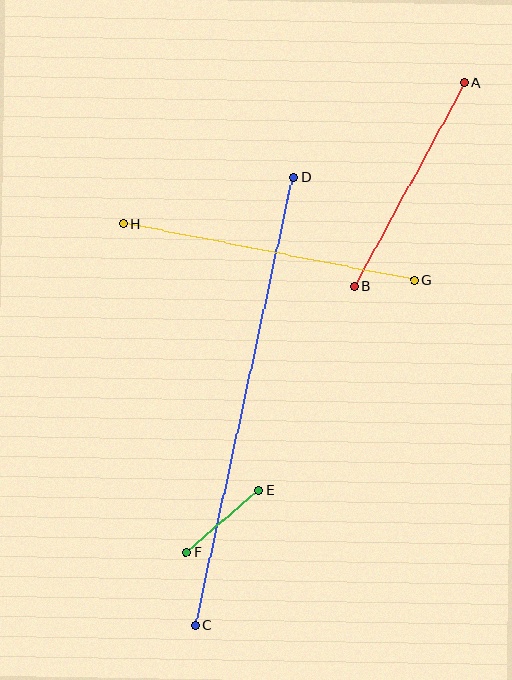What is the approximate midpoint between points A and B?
The midpoint is at approximately (409, 184) pixels.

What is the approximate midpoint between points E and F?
The midpoint is at approximately (222, 521) pixels.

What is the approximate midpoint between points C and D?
The midpoint is at approximately (244, 401) pixels.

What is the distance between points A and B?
The distance is approximately 231 pixels.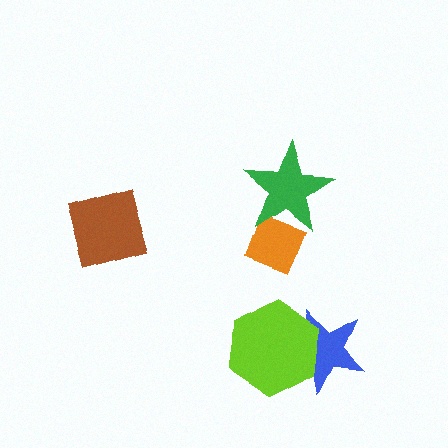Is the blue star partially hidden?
Yes, it is partially covered by another shape.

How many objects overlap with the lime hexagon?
1 object overlaps with the lime hexagon.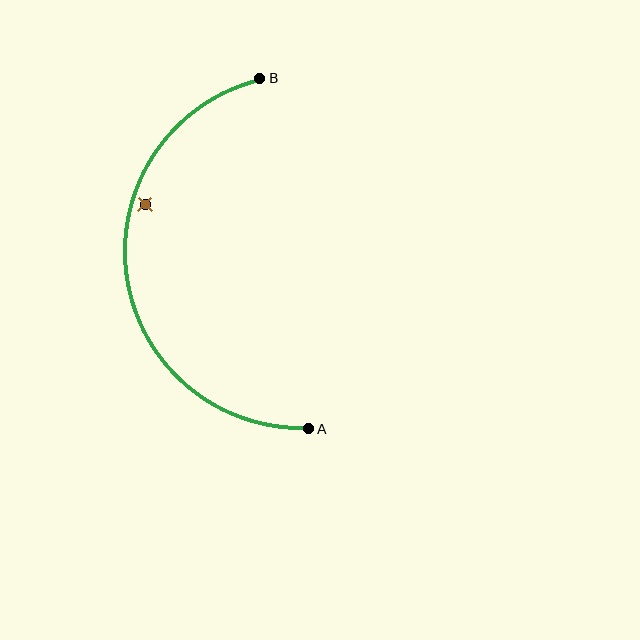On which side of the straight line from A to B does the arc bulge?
The arc bulges to the left of the straight line connecting A and B.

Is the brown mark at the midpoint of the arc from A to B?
No — the brown mark does not lie on the arc at all. It sits slightly inside the curve.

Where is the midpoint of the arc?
The arc midpoint is the point on the curve farthest from the straight line joining A and B. It sits to the left of that line.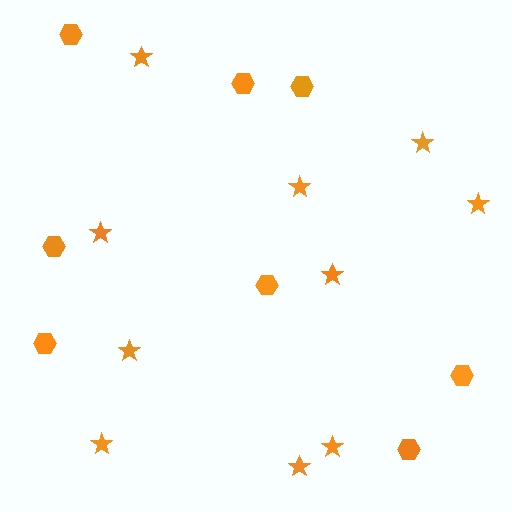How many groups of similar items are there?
There are 2 groups: one group of stars (10) and one group of hexagons (8).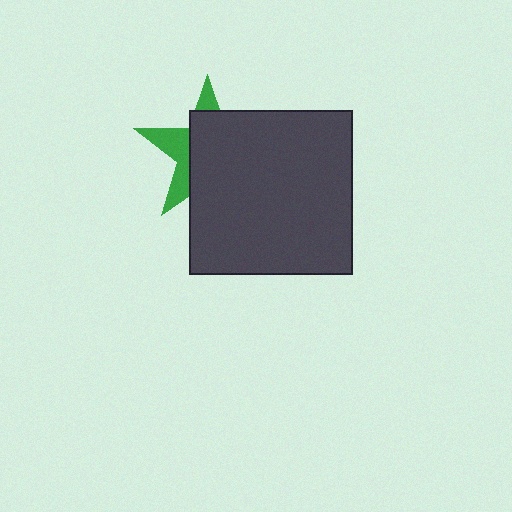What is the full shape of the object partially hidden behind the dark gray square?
The partially hidden object is a green star.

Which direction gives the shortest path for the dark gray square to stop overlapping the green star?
Moving toward the lower-right gives the shortest separation.